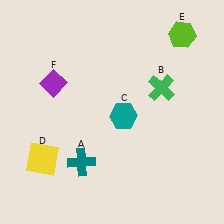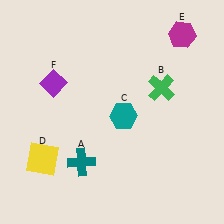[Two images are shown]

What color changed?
The hexagon (E) changed from lime in Image 1 to magenta in Image 2.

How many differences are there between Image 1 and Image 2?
There is 1 difference between the two images.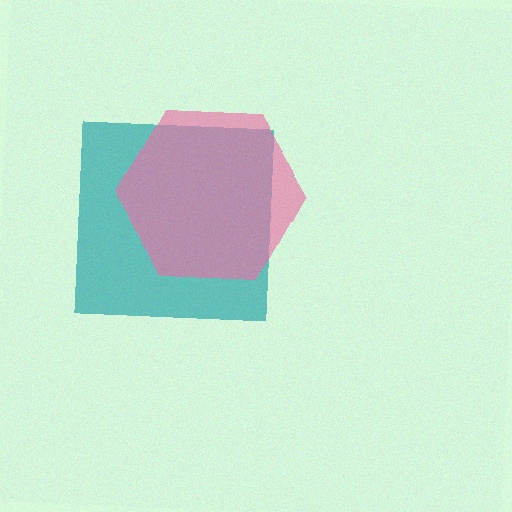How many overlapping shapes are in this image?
There are 2 overlapping shapes in the image.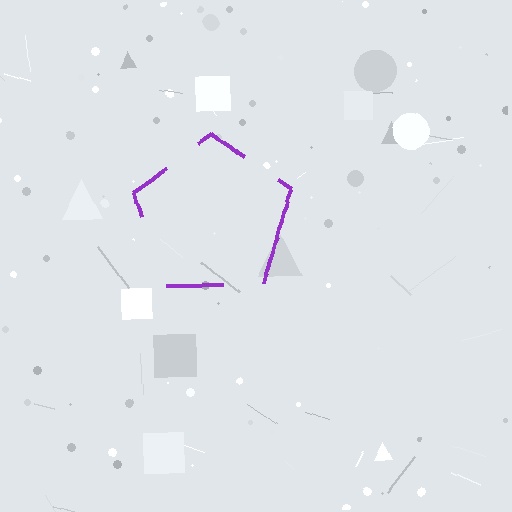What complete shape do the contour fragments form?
The contour fragments form a pentagon.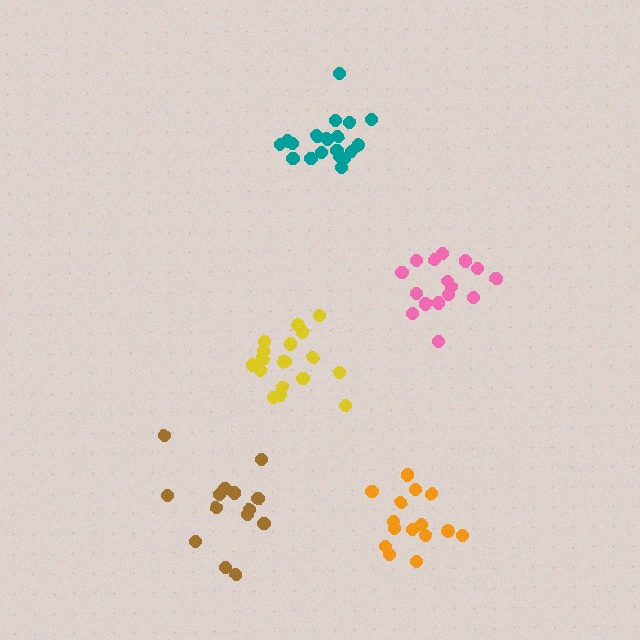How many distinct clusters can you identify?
There are 5 distinct clusters.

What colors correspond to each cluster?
The clusters are colored: yellow, pink, orange, brown, teal.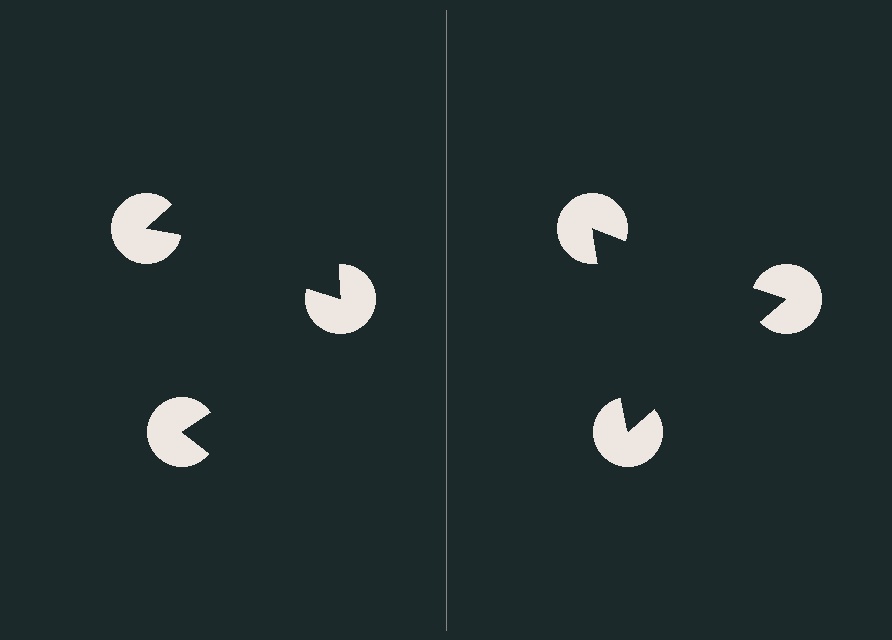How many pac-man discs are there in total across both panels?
6 — 3 on each side.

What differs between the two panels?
The pac-man discs are positioned identically on both sides; only the wedge orientations differ. On the right they align to a triangle; on the left they are misaligned.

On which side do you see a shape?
An illusory triangle appears on the right side. On the left side the wedge cuts are rotated, so no coherent shape forms.